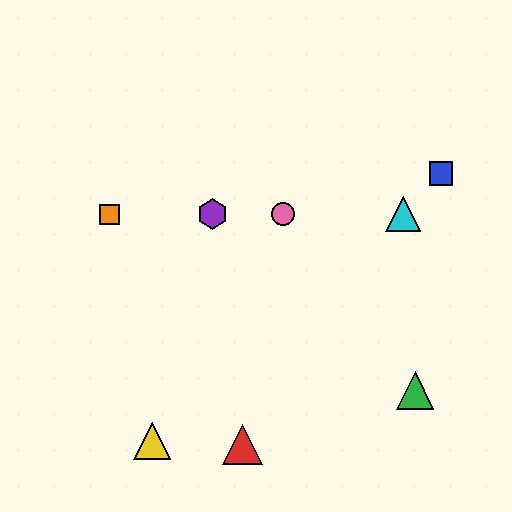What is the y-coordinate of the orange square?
The orange square is at y≈214.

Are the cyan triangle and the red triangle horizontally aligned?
No, the cyan triangle is at y≈214 and the red triangle is at y≈445.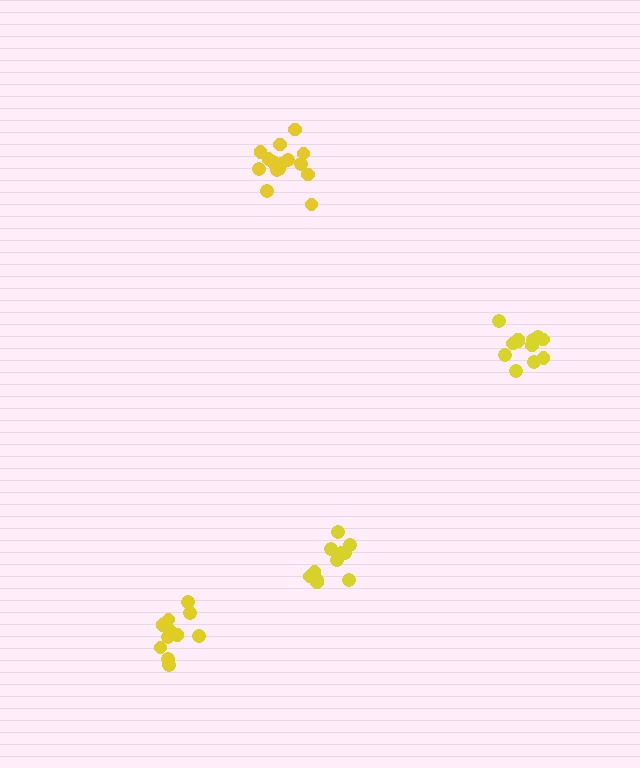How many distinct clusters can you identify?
There are 4 distinct clusters.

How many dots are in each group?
Group 1: 15 dots, Group 2: 11 dots, Group 3: 11 dots, Group 4: 13 dots (50 total).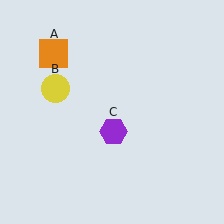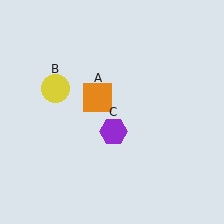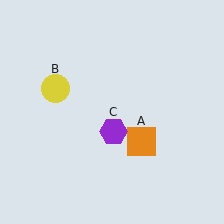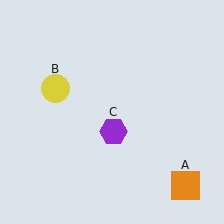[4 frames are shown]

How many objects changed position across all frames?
1 object changed position: orange square (object A).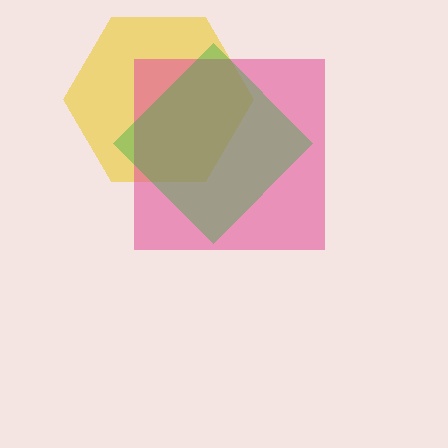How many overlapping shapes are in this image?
There are 3 overlapping shapes in the image.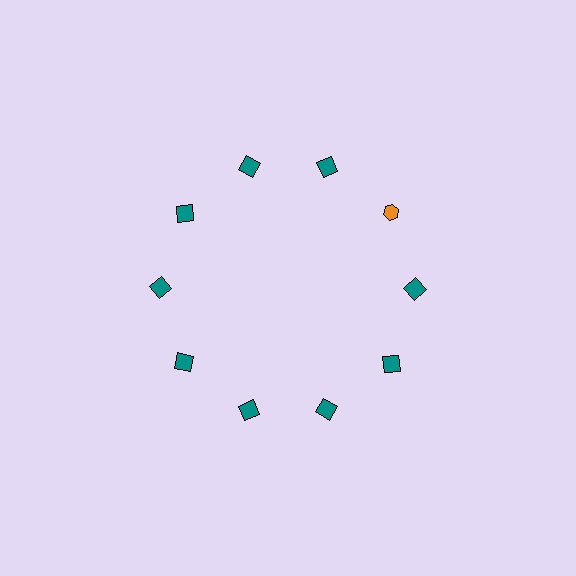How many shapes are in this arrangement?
There are 10 shapes arranged in a ring pattern.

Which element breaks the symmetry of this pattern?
The orange hexagon at roughly the 2 o'clock position breaks the symmetry. All other shapes are teal squares.